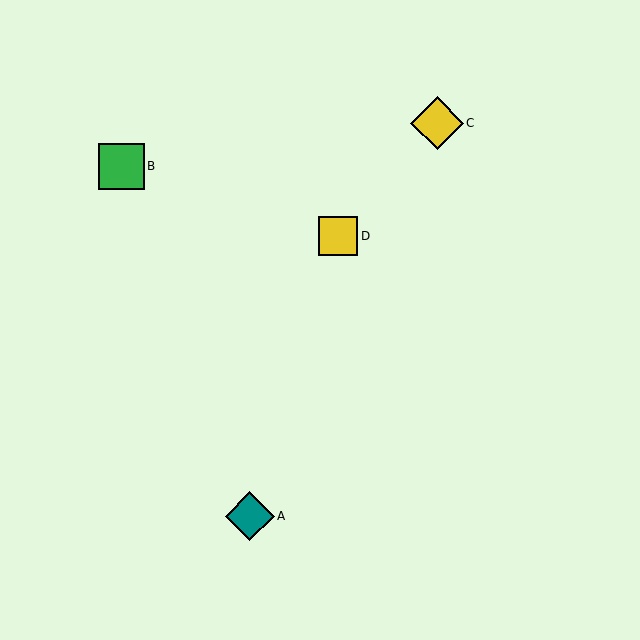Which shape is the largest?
The yellow diamond (labeled C) is the largest.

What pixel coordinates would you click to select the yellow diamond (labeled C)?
Click at (437, 123) to select the yellow diamond C.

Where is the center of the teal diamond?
The center of the teal diamond is at (250, 516).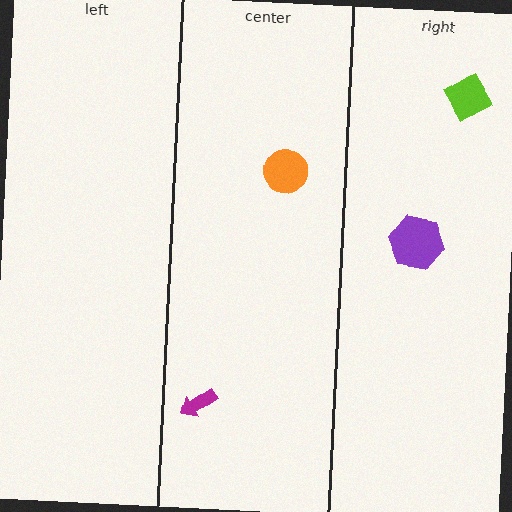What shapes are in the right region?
The purple hexagon, the lime diamond.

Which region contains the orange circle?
The center region.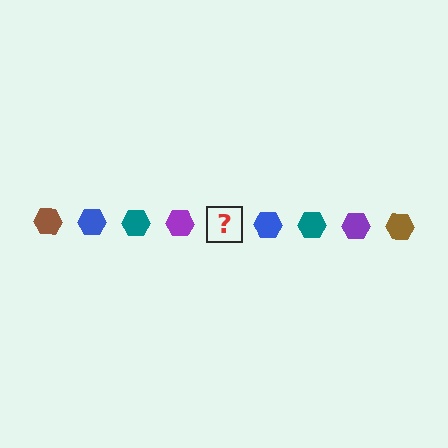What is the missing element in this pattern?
The missing element is a brown hexagon.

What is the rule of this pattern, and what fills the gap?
The rule is that the pattern cycles through brown, blue, teal, purple hexagons. The gap should be filled with a brown hexagon.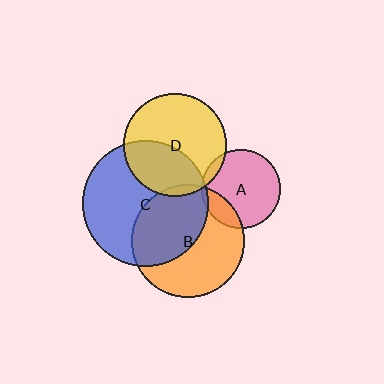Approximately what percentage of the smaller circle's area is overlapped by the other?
Approximately 40%.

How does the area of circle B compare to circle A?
Approximately 2.0 times.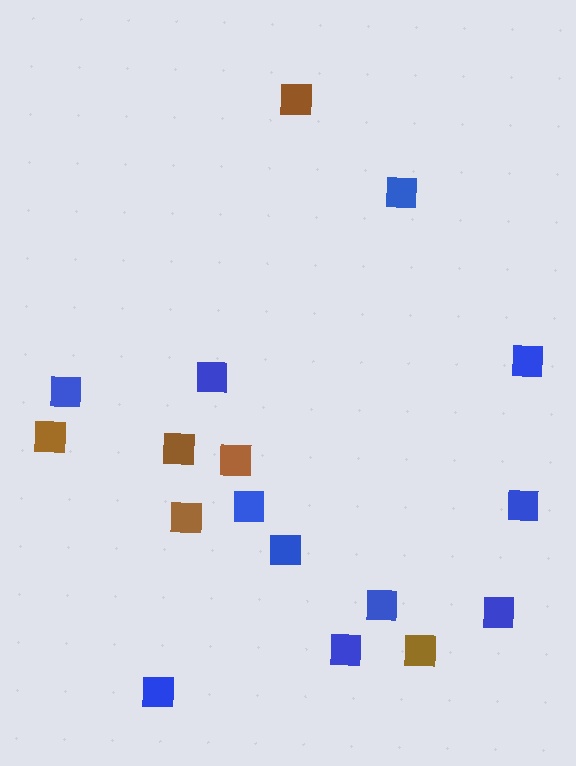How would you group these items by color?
There are 2 groups: one group of brown squares (6) and one group of blue squares (11).